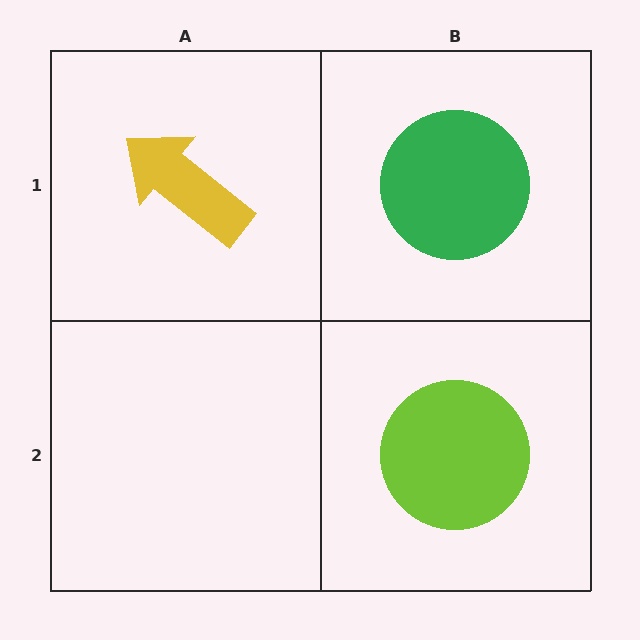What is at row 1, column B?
A green circle.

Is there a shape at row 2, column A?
No, that cell is empty.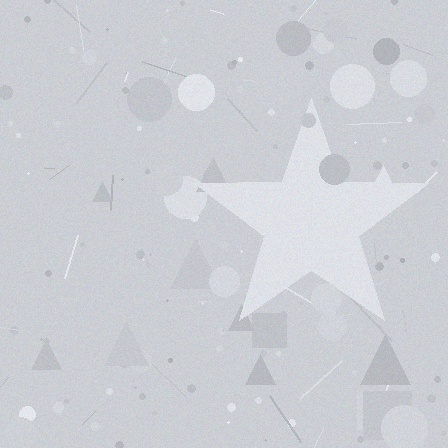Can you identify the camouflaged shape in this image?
The camouflaged shape is a star.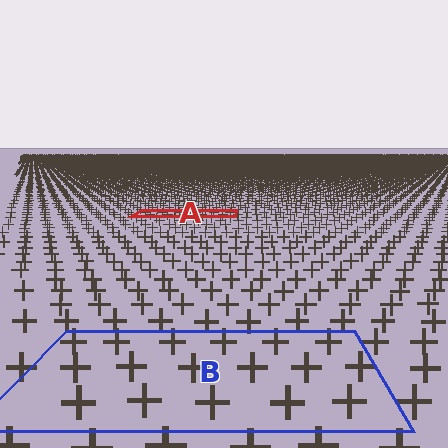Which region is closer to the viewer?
Region B is closer. The texture elements there are larger and more spread out.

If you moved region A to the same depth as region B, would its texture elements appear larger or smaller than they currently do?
They would appear larger. At a closer depth, the same texture elements are projected at a bigger on-screen size.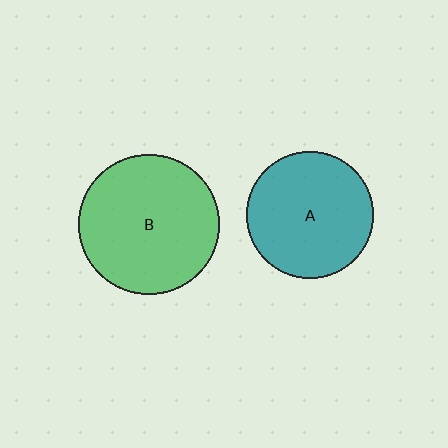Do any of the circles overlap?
No, none of the circles overlap.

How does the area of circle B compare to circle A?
Approximately 1.2 times.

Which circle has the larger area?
Circle B (green).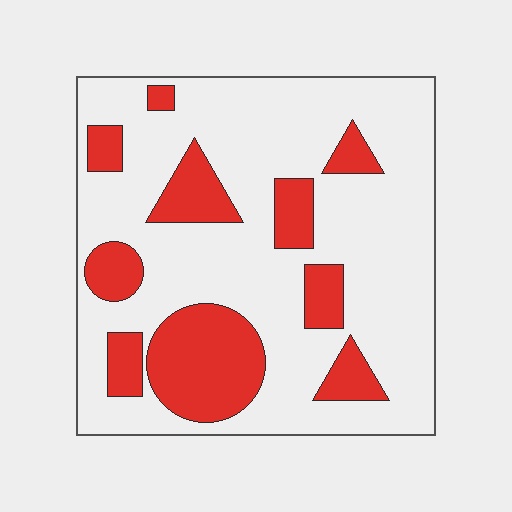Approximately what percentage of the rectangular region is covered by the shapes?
Approximately 25%.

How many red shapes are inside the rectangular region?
10.